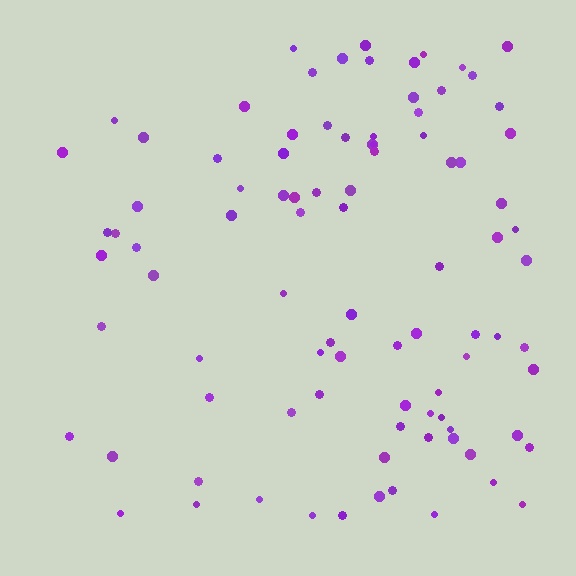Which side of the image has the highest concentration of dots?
The right.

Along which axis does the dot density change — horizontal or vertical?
Horizontal.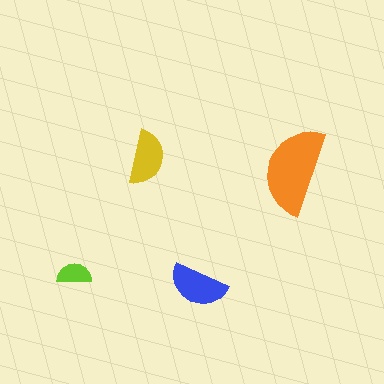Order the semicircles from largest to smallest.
the orange one, the blue one, the yellow one, the lime one.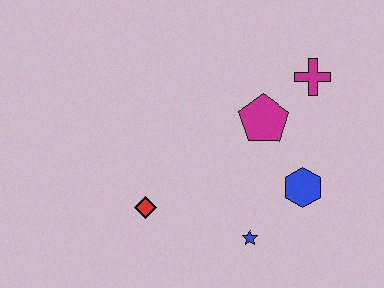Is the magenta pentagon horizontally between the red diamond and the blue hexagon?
Yes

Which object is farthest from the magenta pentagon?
The red diamond is farthest from the magenta pentagon.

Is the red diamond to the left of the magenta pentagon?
Yes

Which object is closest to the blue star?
The blue hexagon is closest to the blue star.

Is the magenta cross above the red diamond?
Yes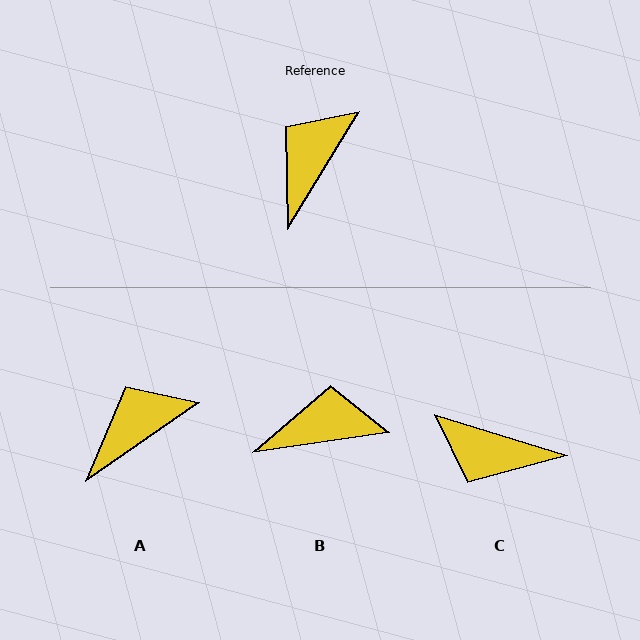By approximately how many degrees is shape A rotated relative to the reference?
Approximately 24 degrees clockwise.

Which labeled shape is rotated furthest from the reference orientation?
C, about 104 degrees away.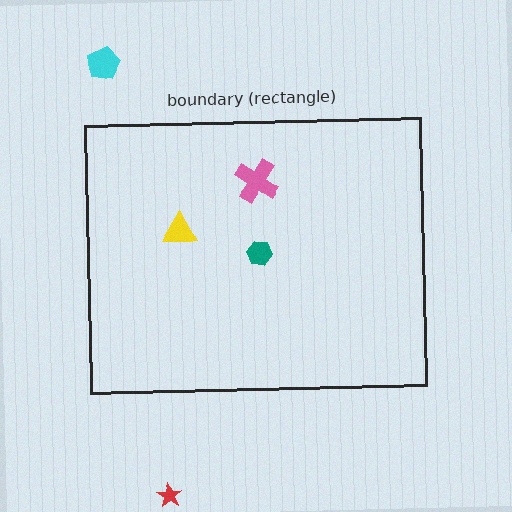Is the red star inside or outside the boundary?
Outside.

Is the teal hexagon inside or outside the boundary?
Inside.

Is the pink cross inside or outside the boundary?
Inside.